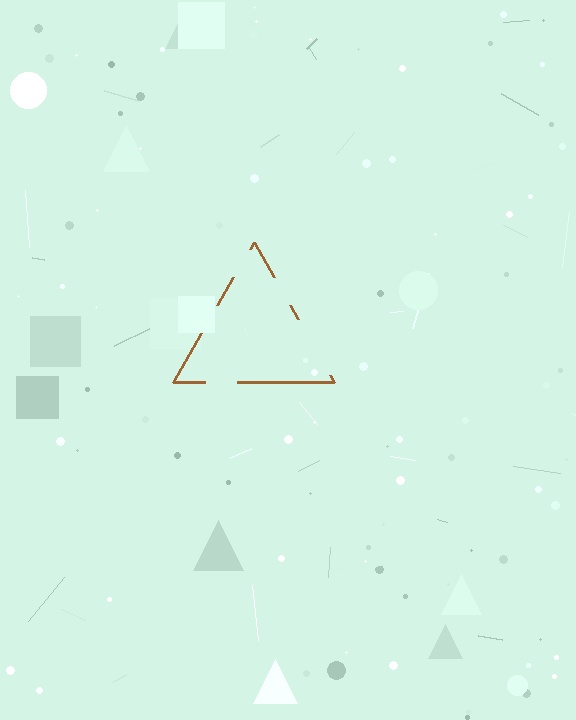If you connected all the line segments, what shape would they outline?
They would outline a triangle.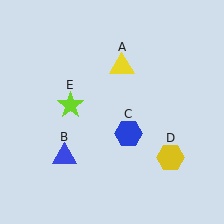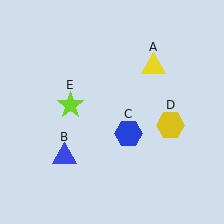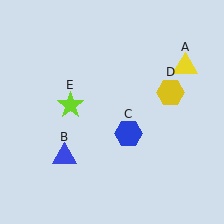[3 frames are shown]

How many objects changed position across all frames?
2 objects changed position: yellow triangle (object A), yellow hexagon (object D).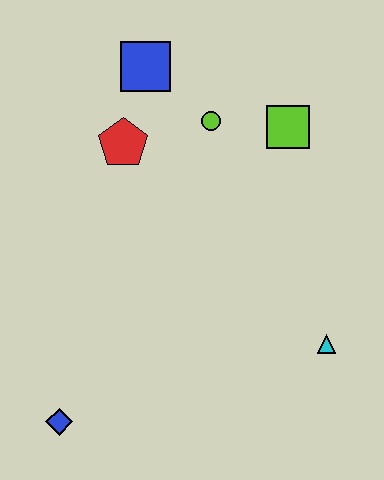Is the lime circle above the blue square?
No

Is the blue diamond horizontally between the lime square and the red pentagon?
No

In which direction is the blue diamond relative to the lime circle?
The blue diamond is below the lime circle.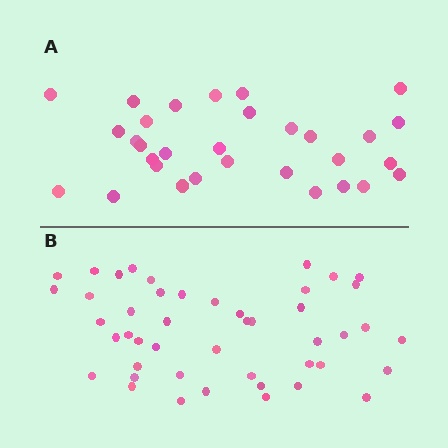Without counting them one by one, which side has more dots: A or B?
Region B (the bottom region) has more dots.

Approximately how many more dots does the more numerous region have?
Region B has approximately 15 more dots than region A.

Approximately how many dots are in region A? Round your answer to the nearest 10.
About 30 dots. (The exact count is 31, which rounds to 30.)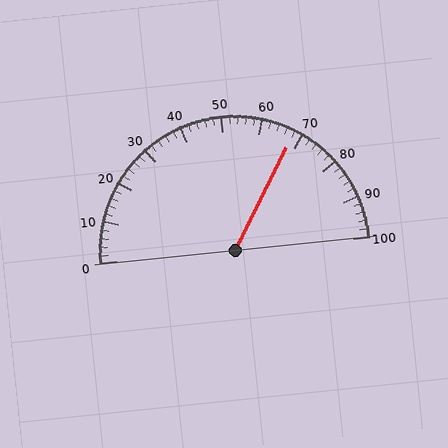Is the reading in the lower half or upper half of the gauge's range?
The reading is in the upper half of the range (0 to 100).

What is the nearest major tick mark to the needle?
The nearest major tick mark is 70.